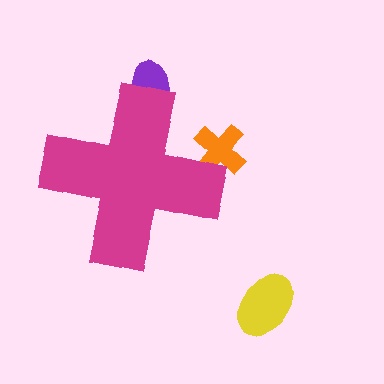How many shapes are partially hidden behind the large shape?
2 shapes are partially hidden.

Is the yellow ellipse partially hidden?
No, the yellow ellipse is fully visible.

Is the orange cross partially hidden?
Yes, the orange cross is partially hidden behind the magenta cross.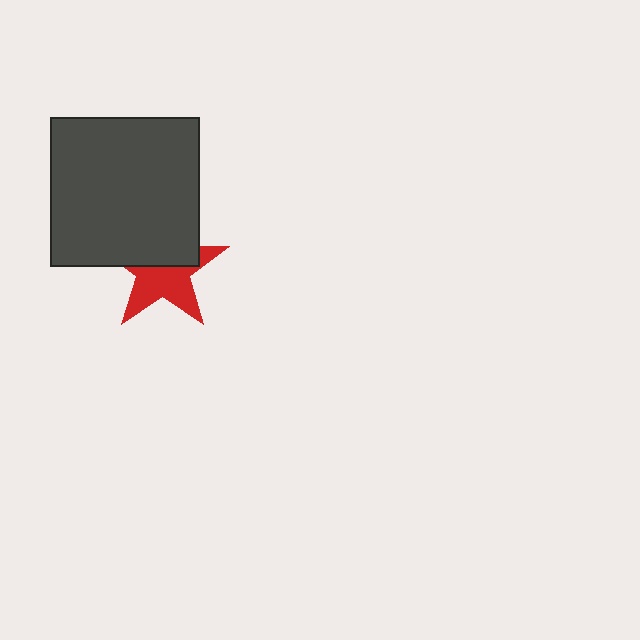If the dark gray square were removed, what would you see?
You would see the complete red star.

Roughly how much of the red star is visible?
About half of it is visible (roughly 53%).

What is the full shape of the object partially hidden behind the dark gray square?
The partially hidden object is a red star.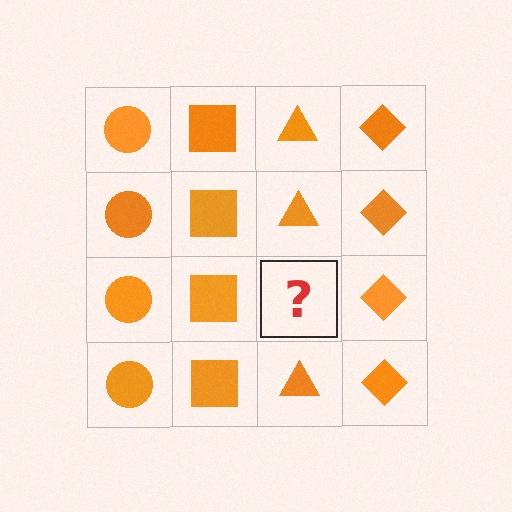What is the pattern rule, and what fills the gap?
The rule is that each column has a consistent shape. The gap should be filled with an orange triangle.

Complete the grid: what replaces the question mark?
The question mark should be replaced with an orange triangle.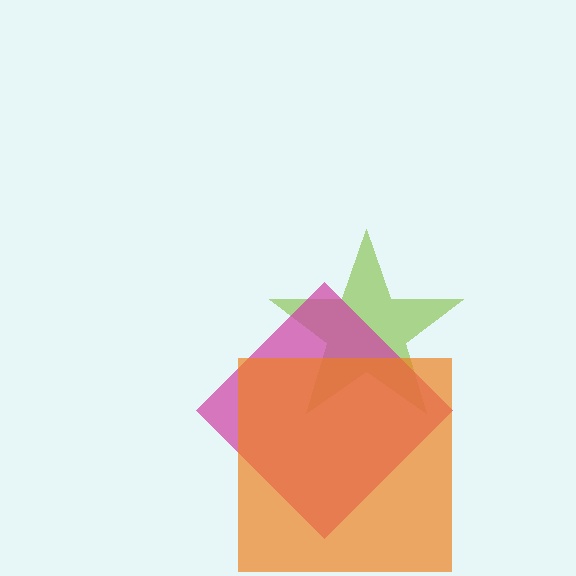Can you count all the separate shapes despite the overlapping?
Yes, there are 3 separate shapes.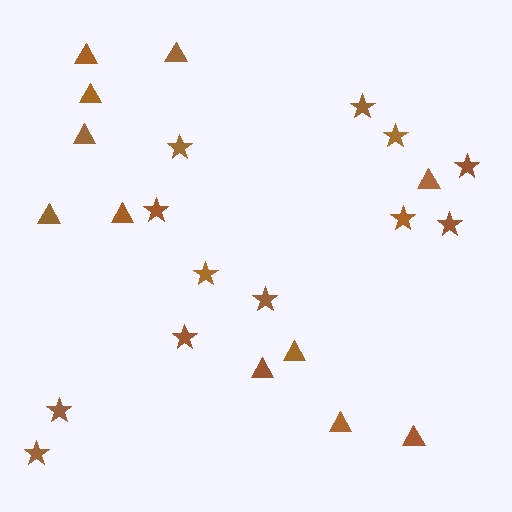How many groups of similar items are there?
There are 2 groups: one group of stars (12) and one group of triangles (11).